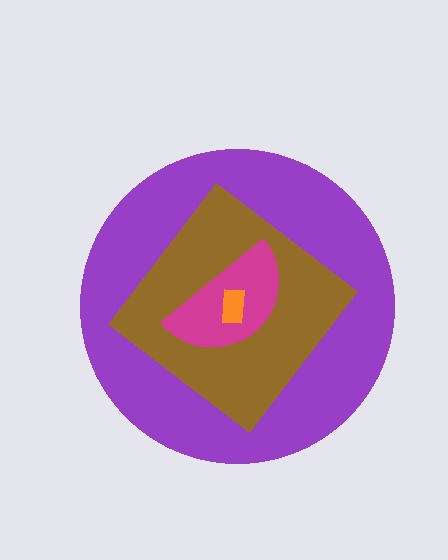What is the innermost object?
The orange rectangle.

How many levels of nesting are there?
4.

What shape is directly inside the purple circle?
The brown diamond.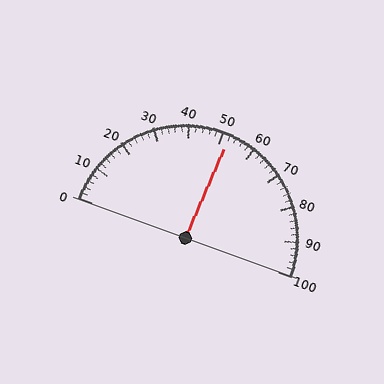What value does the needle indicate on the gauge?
The needle indicates approximately 52.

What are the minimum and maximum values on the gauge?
The gauge ranges from 0 to 100.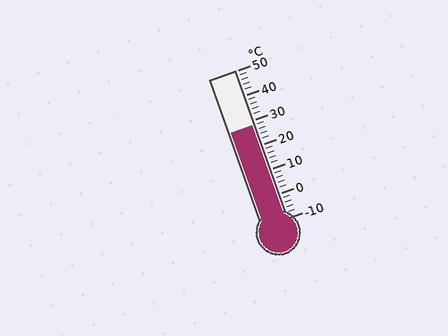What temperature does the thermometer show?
The thermometer shows approximately 28°C.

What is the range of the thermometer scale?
The thermometer scale ranges from -10°C to 50°C.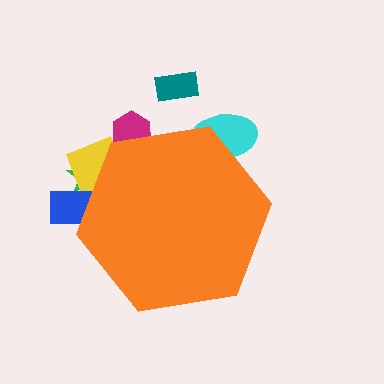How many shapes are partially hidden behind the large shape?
5 shapes are partially hidden.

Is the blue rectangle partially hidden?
Yes, the blue rectangle is partially hidden behind the orange hexagon.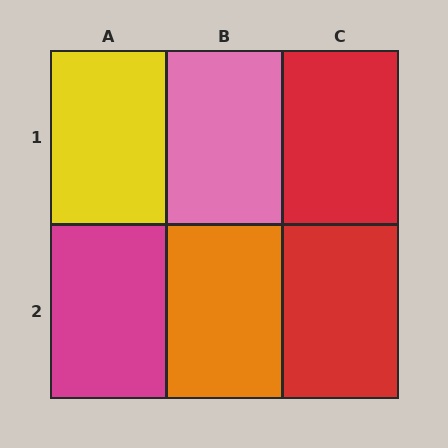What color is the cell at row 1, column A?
Yellow.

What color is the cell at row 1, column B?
Pink.